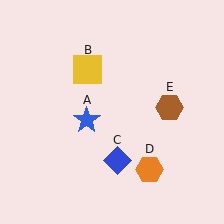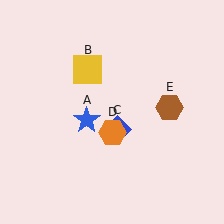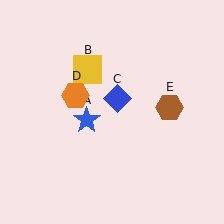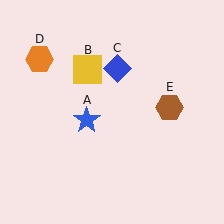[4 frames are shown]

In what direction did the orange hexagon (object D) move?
The orange hexagon (object D) moved up and to the left.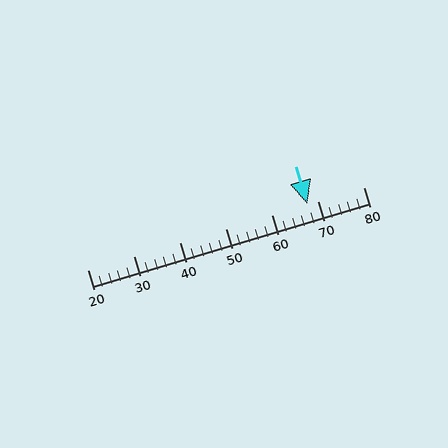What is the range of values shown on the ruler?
The ruler shows values from 20 to 80.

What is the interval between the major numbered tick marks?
The major tick marks are spaced 10 units apart.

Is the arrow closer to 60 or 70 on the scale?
The arrow is closer to 70.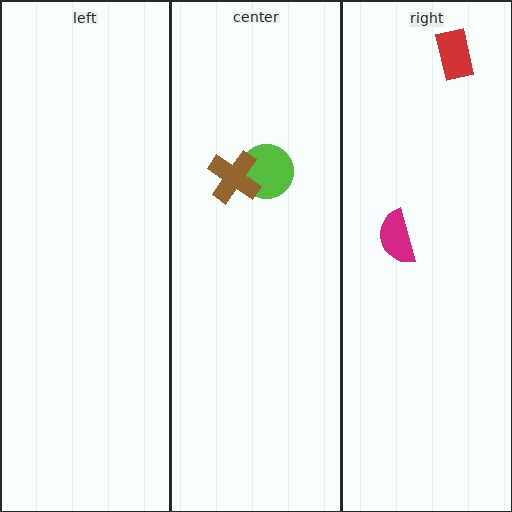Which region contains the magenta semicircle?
The right region.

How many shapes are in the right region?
2.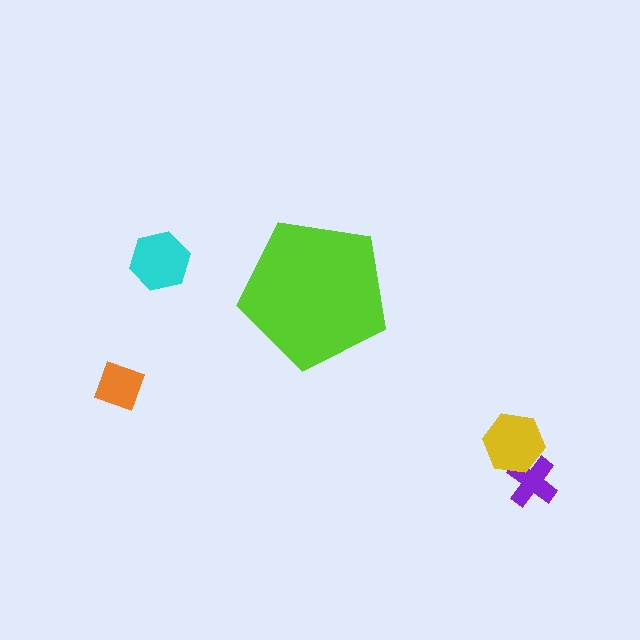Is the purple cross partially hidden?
No, the purple cross is fully visible.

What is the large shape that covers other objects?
A lime pentagon.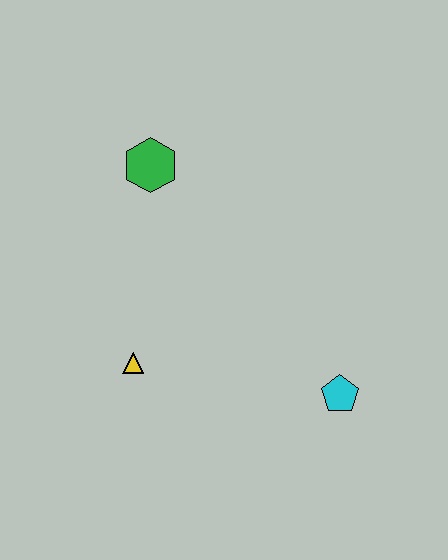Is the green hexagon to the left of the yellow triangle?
No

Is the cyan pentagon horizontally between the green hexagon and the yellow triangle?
No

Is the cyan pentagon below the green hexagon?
Yes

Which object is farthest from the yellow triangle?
The cyan pentagon is farthest from the yellow triangle.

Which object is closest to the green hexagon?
The yellow triangle is closest to the green hexagon.